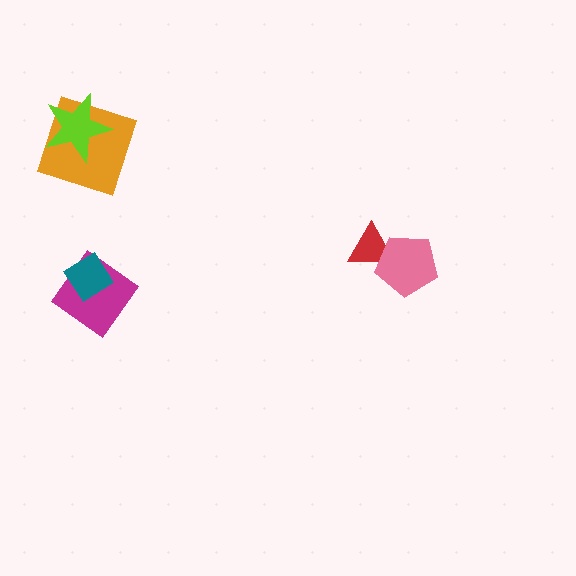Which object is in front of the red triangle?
The pink pentagon is in front of the red triangle.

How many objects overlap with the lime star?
1 object overlaps with the lime star.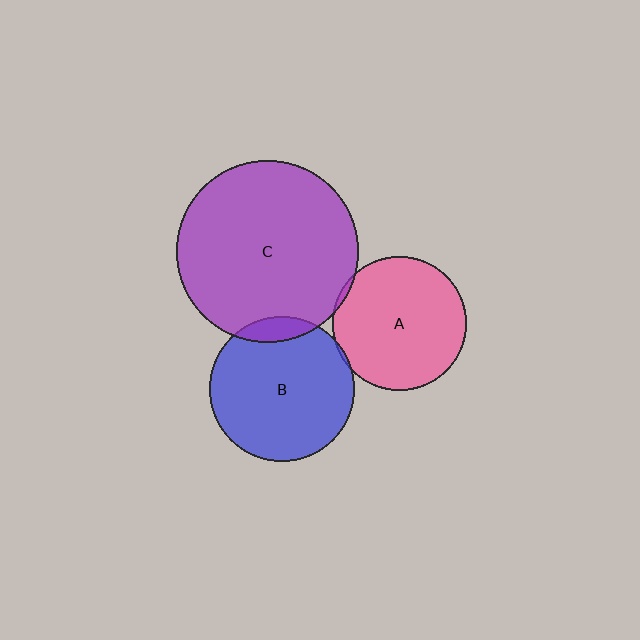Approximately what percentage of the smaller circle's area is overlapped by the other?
Approximately 10%.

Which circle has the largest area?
Circle C (purple).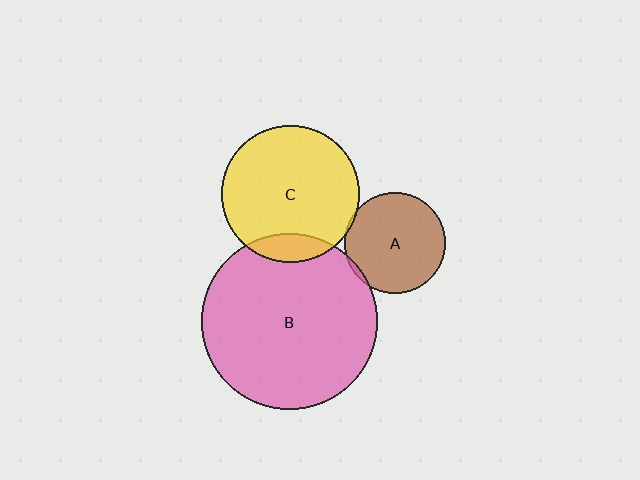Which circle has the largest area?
Circle B (pink).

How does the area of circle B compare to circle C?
Approximately 1.6 times.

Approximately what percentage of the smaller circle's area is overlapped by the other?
Approximately 5%.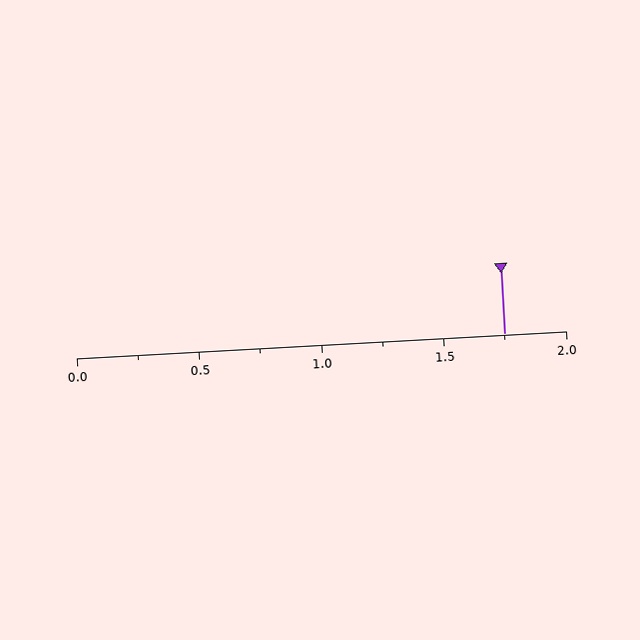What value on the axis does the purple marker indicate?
The marker indicates approximately 1.75.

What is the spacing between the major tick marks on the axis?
The major ticks are spaced 0.5 apart.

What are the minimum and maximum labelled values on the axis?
The axis runs from 0.0 to 2.0.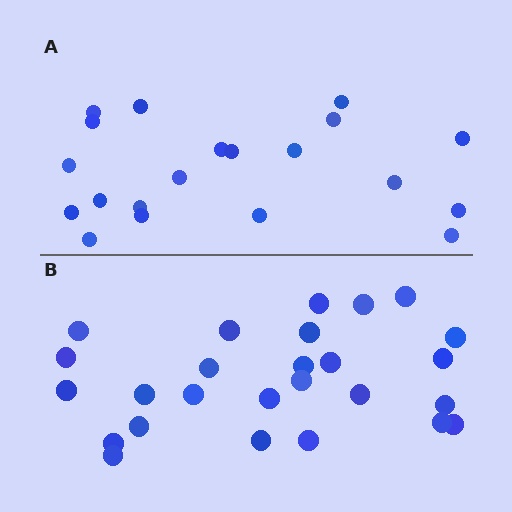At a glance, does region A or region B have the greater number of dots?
Region B (the bottom region) has more dots.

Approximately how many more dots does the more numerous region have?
Region B has about 6 more dots than region A.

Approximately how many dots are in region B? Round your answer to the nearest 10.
About 30 dots. (The exact count is 26, which rounds to 30.)